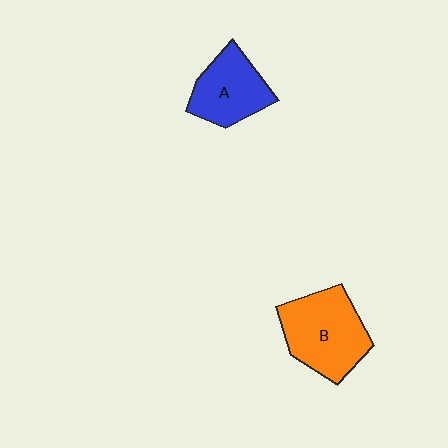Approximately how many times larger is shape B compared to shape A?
Approximately 1.3 times.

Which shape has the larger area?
Shape B (orange).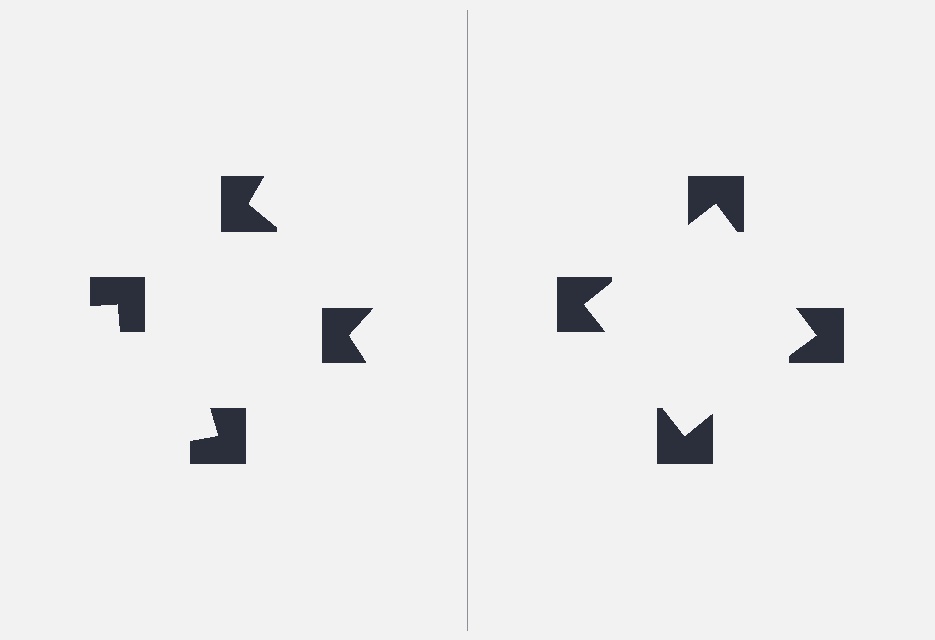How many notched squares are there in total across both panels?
8 — 4 on each side.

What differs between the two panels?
The notched squares are positioned identically on both sides; only the wedge orientations differ. On the right they align to a square; on the left they are misaligned.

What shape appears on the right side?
An illusory square.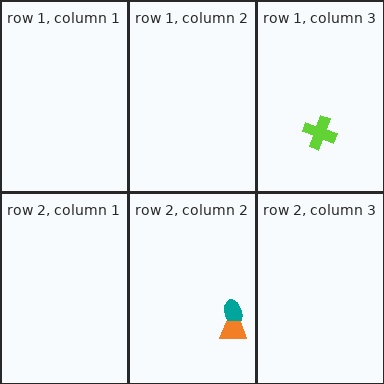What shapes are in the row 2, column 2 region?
The teal ellipse, the orange trapezoid.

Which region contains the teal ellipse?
The row 2, column 2 region.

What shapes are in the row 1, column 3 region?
The lime cross.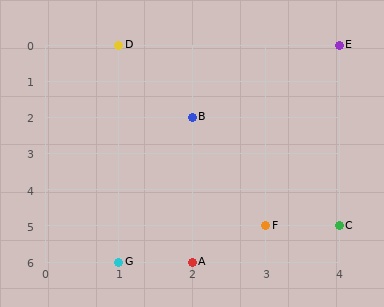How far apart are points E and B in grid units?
Points E and B are 2 columns and 2 rows apart (about 2.8 grid units diagonally).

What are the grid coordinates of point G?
Point G is at grid coordinates (1, 6).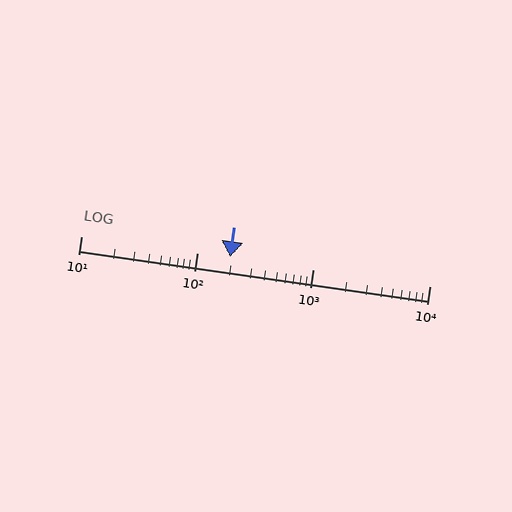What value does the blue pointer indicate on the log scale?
The pointer indicates approximately 190.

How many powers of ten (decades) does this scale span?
The scale spans 3 decades, from 10 to 10000.